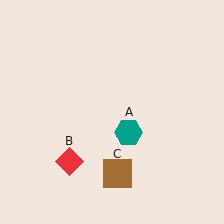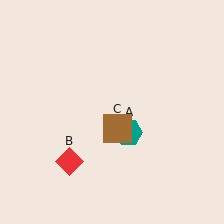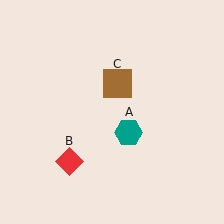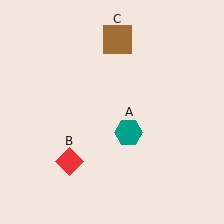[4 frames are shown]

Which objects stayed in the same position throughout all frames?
Teal hexagon (object A) and red diamond (object B) remained stationary.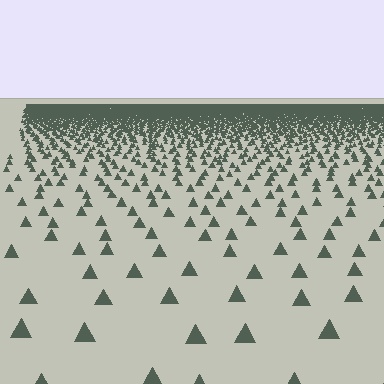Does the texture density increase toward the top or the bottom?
Density increases toward the top.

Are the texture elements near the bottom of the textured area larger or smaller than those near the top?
Larger. Near the bottom, elements are closer to the viewer and appear at a bigger on-screen size.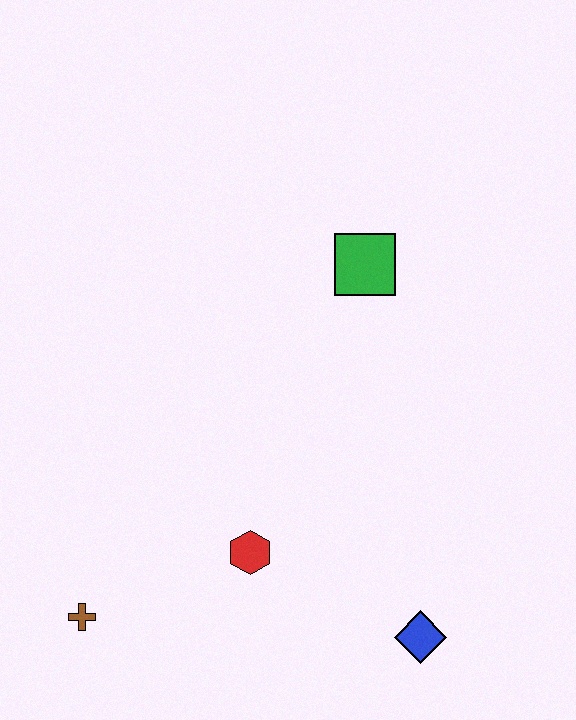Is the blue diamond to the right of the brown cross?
Yes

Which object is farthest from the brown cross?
The green square is farthest from the brown cross.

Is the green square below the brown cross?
No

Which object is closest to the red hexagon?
The brown cross is closest to the red hexagon.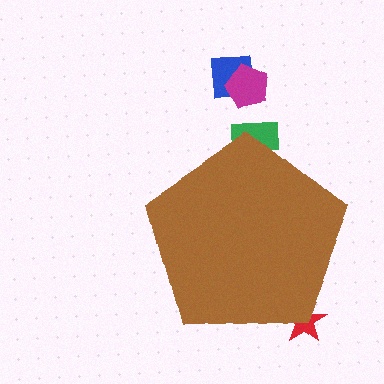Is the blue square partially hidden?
No, the blue square is fully visible.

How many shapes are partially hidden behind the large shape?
2 shapes are partially hidden.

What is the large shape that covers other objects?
A brown pentagon.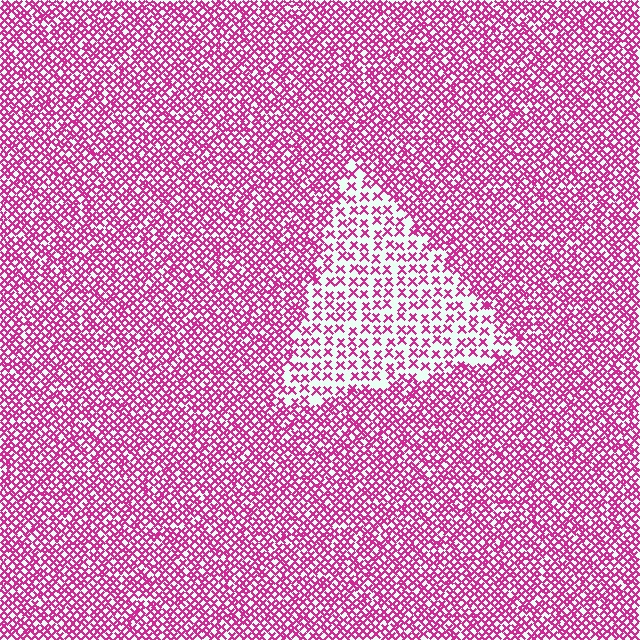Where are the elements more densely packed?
The elements are more densely packed outside the triangle boundary.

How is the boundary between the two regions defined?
The boundary is defined by a change in element density (approximately 2.2x ratio). All elements are the same color, size, and shape.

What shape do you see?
I see a triangle.